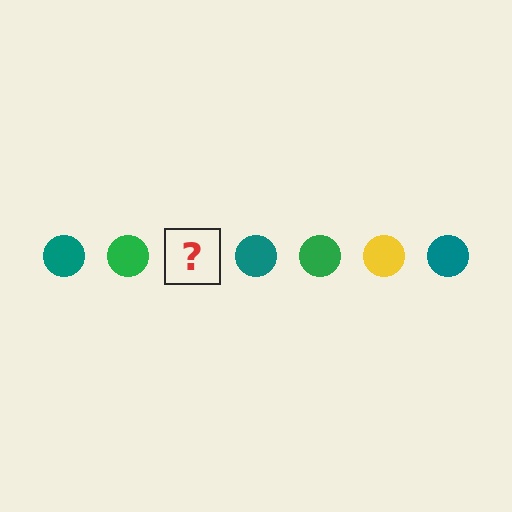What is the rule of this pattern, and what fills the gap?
The rule is that the pattern cycles through teal, green, yellow circles. The gap should be filled with a yellow circle.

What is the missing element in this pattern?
The missing element is a yellow circle.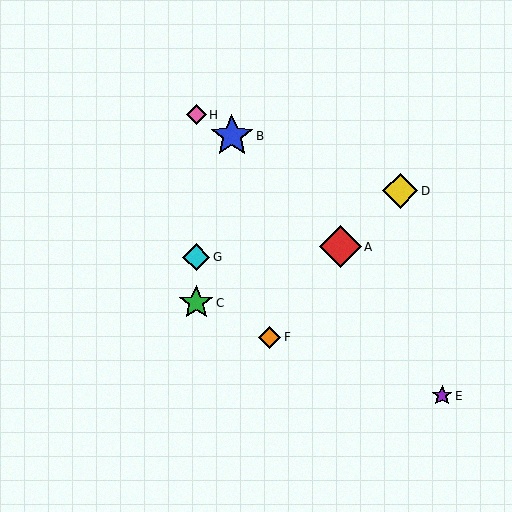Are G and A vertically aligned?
No, G is at x≈196 and A is at x≈340.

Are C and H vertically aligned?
Yes, both are at x≈196.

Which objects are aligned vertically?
Objects C, G, H are aligned vertically.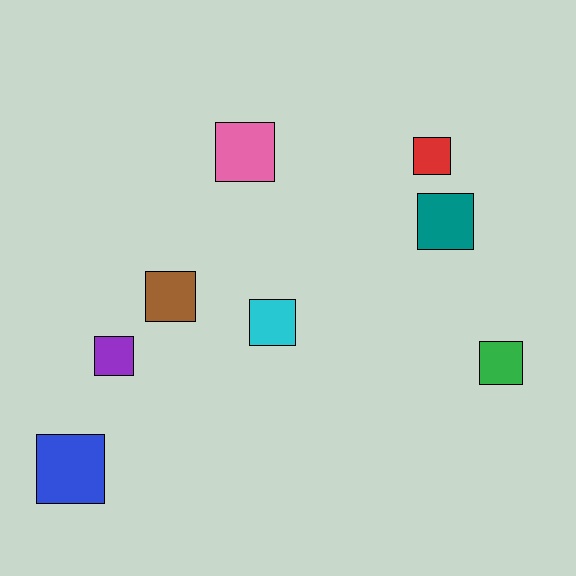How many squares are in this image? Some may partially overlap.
There are 8 squares.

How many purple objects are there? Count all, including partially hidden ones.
There is 1 purple object.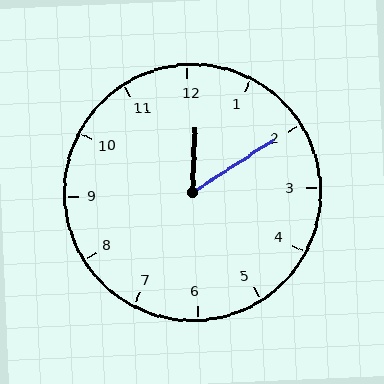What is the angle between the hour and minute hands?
Approximately 55 degrees.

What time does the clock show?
12:10.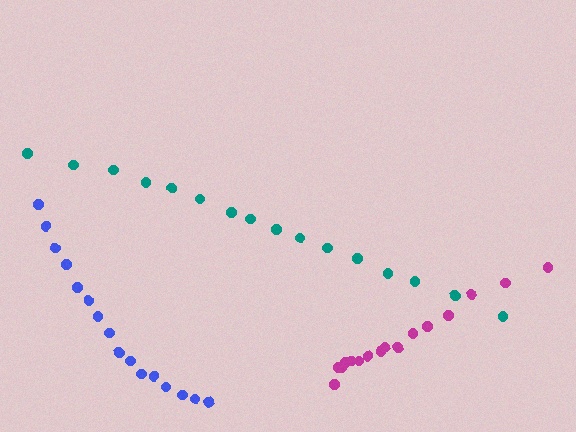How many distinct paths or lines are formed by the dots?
There are 3 distinct paths.